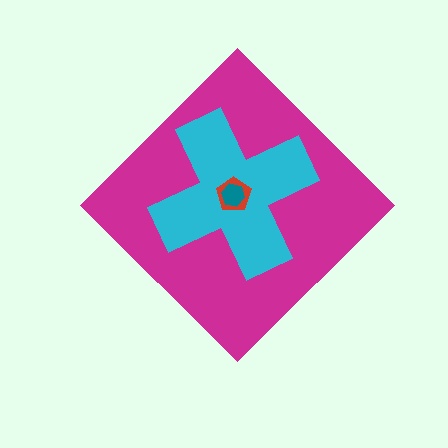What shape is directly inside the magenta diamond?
The cyan cross.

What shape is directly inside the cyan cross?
The red pentagon.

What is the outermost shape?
The magenta diamond.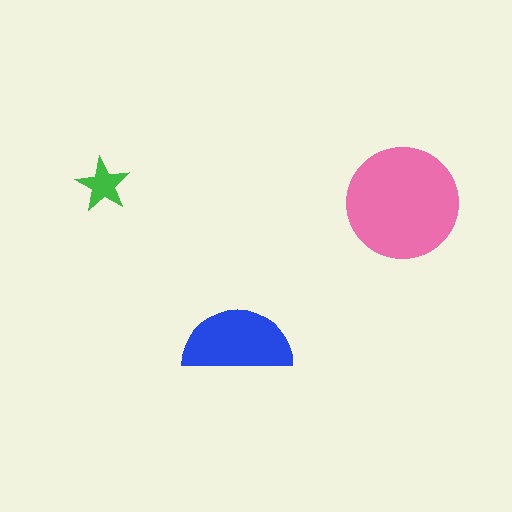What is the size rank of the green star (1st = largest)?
3rd.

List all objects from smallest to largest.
The green star, the blue semicircle, the pink circle.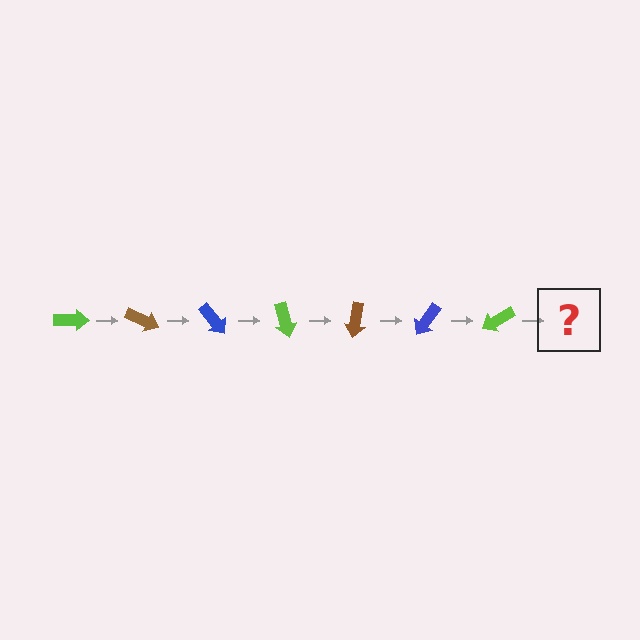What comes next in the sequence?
The next element should be a brown arrow, rotated 175 degrees from the start.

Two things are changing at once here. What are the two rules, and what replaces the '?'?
The two rules are that it rotates 25 degrees each step and the color cycles through lime, brown, and blue. The '?' should be a brown arrow, rotated 175 degrees from the start.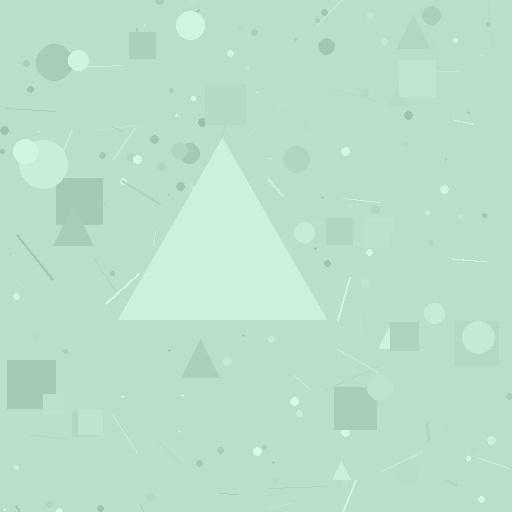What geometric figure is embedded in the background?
A triangle is embedded in the background.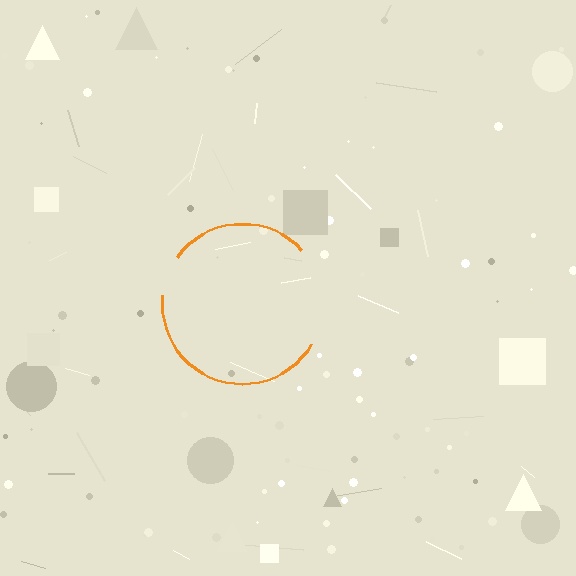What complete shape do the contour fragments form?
The contour fragments form a circle.